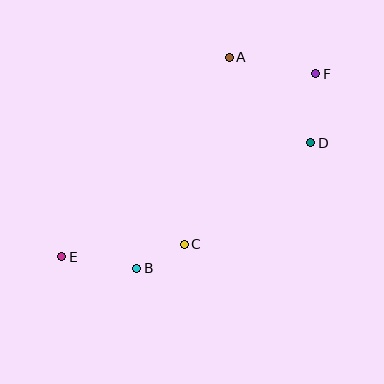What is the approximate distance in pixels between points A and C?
The distance between A and C is approximately 193 pixels.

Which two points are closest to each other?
Points B and C are closest to each other.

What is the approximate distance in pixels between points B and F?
The distance between B and F is approximately 264 pixels.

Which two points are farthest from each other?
Points E and F are farthest from each other.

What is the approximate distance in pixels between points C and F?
The distance between C and F is approximately 216 pixels.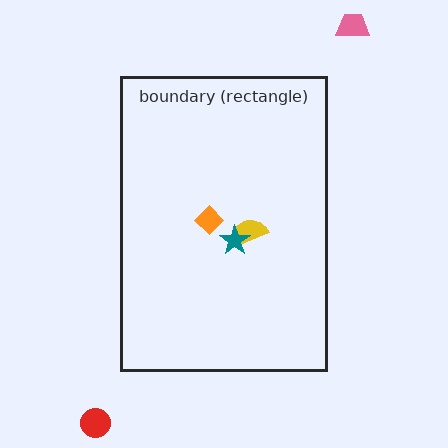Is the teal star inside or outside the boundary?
Inside.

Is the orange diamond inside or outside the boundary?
Inside.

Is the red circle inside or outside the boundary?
Outside.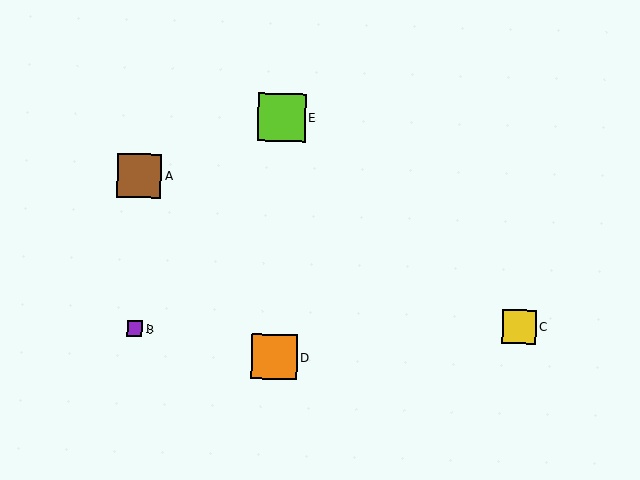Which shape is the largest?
The lime square (labeled E) is the largest.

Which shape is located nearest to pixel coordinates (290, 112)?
The lime square (labeled E) at (282, 117) is nearest to that location.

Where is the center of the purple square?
The center of the purple square is at (135, 329).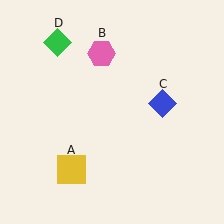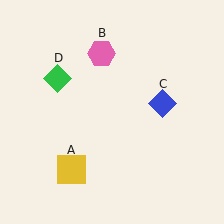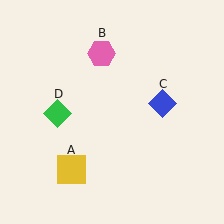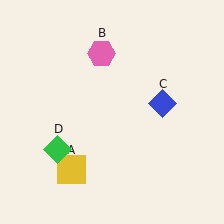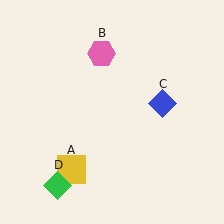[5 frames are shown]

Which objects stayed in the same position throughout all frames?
Yellow square (object A) and pink hexagon (object B) and blue diamond (object C) remained stationary.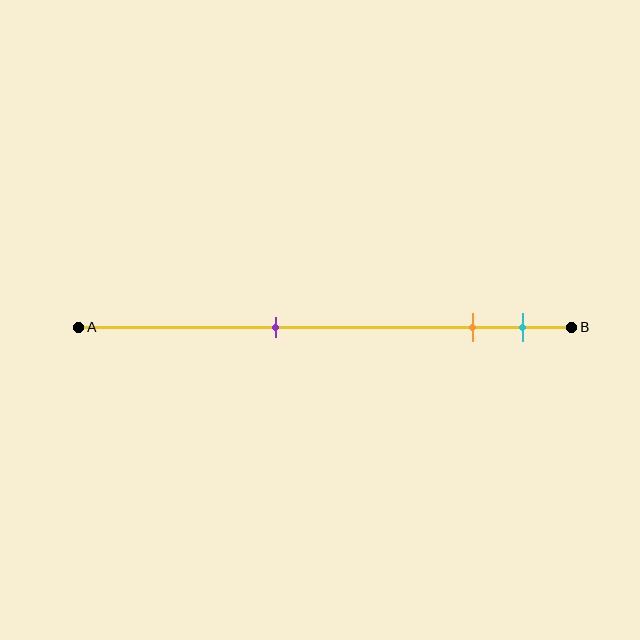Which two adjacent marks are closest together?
The orange and cyan marks are the closest adjacent pair.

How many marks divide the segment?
There are 3 marks dividing the segment.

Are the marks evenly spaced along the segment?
No, the marks are not evenly spaced.